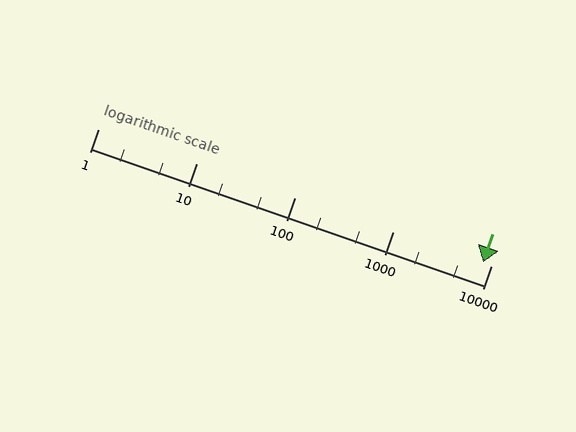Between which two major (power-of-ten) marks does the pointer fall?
The pointer is between 1000 and 10000.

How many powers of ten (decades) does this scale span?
The scale spans 4 decades, from 1 to 10000.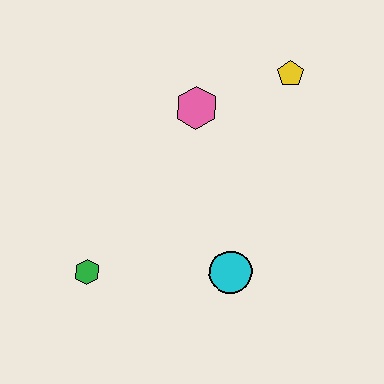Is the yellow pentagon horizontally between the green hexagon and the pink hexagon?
No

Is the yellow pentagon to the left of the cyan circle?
No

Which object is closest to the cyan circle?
The green hexagon is closest to the cyan circle.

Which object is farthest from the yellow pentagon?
The green hexagon is farthest from the yellow pentagon.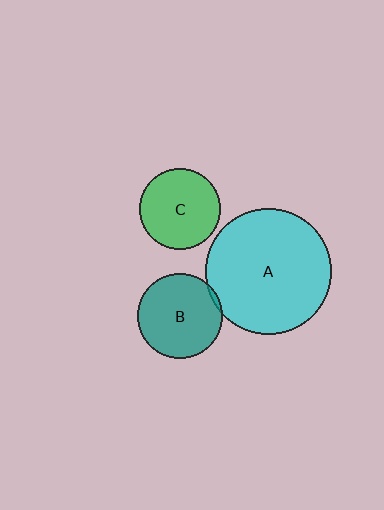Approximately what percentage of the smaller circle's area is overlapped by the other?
Approximately 5%.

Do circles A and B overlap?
Yes.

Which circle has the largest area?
Circle A (cyan).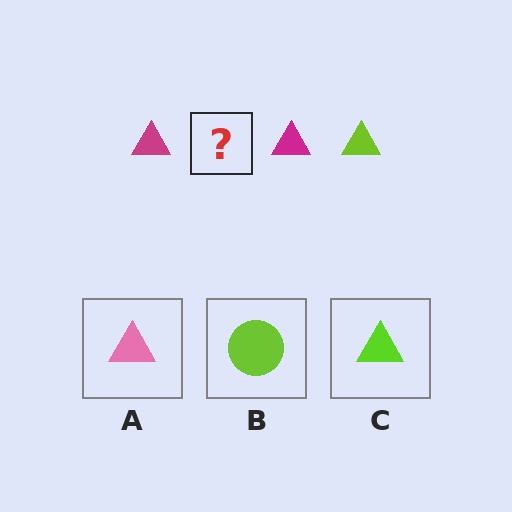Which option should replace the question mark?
Option C.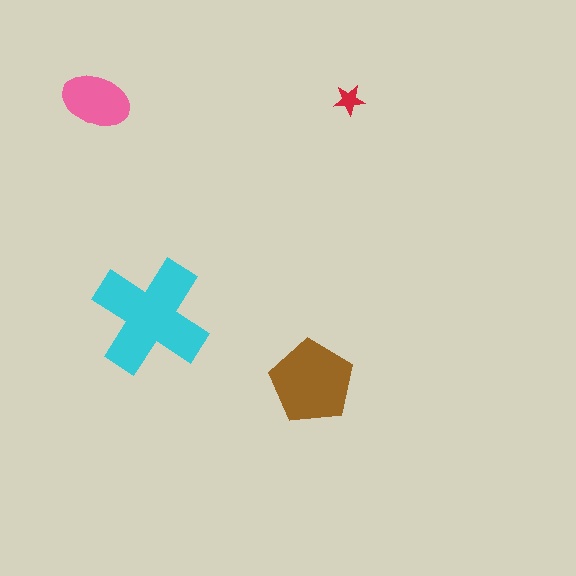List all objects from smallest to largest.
The red star, the pink ellipse, the brown pentagon, the cyan cross.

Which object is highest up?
The red star is topmost.